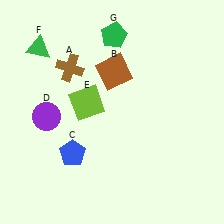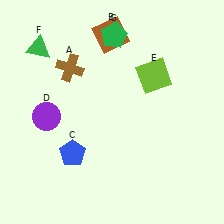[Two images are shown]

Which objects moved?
The objects that moved are: the brown square (B), the lime square (E).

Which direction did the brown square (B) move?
The brown square (B) moved up.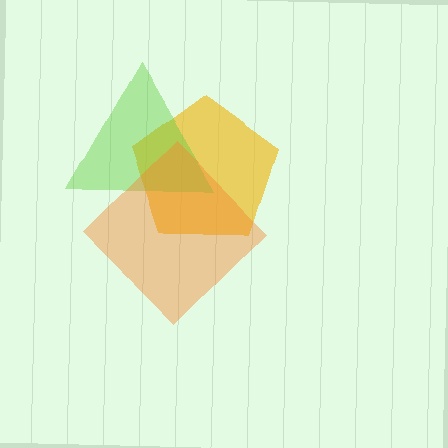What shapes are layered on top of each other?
The layered shapes are: a yellow pentagon, a lime triangle, an orange diamond.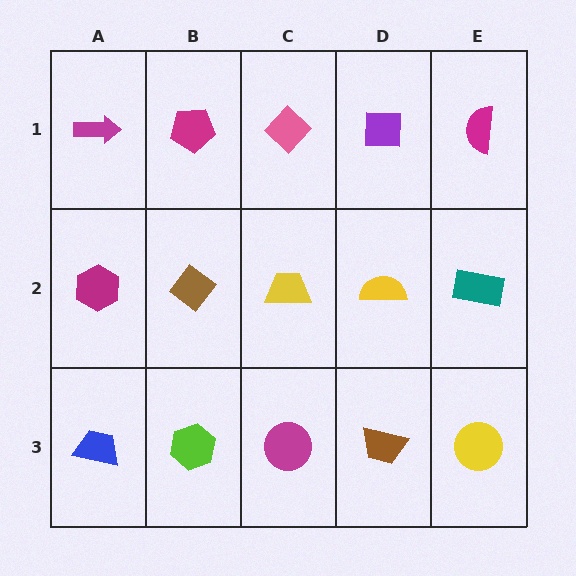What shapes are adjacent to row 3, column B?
A brown diamond (row 2, column B), a blue trapezoid (row 3, column A), a magenta circle (row 3, column C).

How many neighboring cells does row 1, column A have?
2.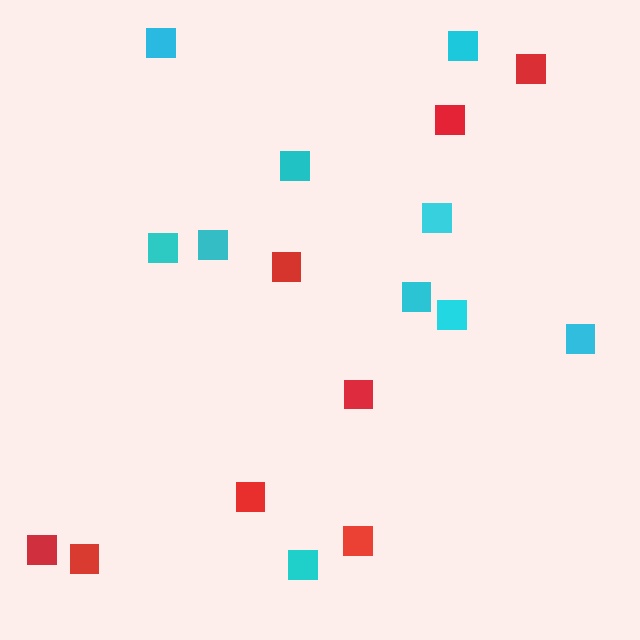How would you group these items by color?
There are 2 groups: one group of cyan squares (10) and one group of red squares (8).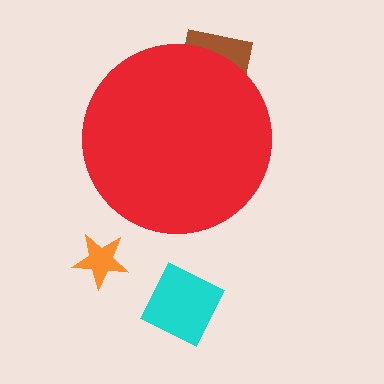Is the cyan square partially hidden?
No, the cyan square is fully visible.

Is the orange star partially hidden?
No, the orange star is fully visible.